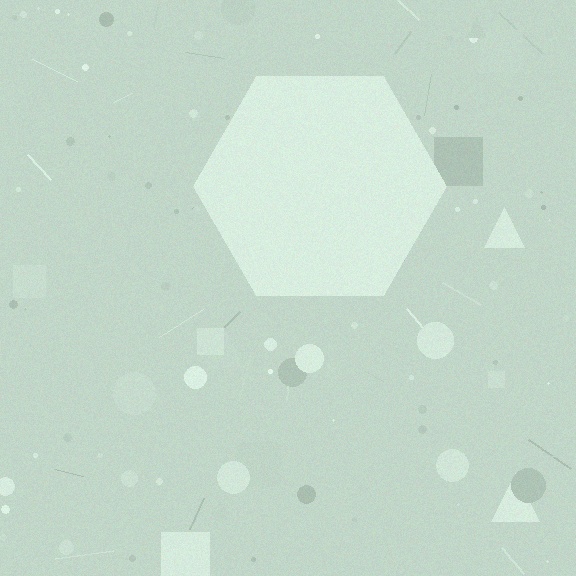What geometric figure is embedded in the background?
A hexagon is embedded in the background.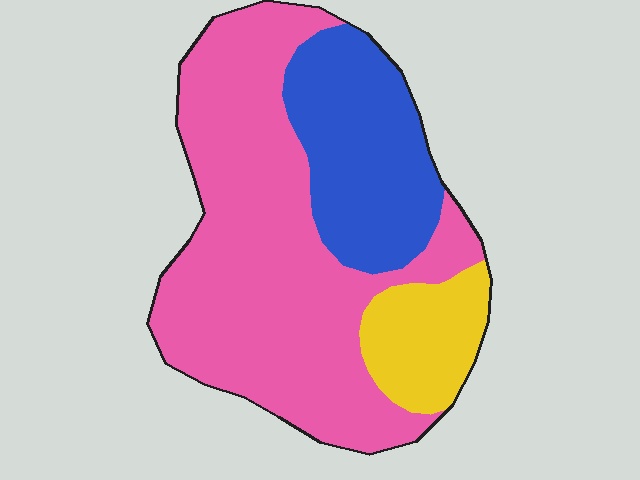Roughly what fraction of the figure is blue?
Blue covers around 25% of the figure.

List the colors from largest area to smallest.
From largest to smallest: pink, blue, yellow.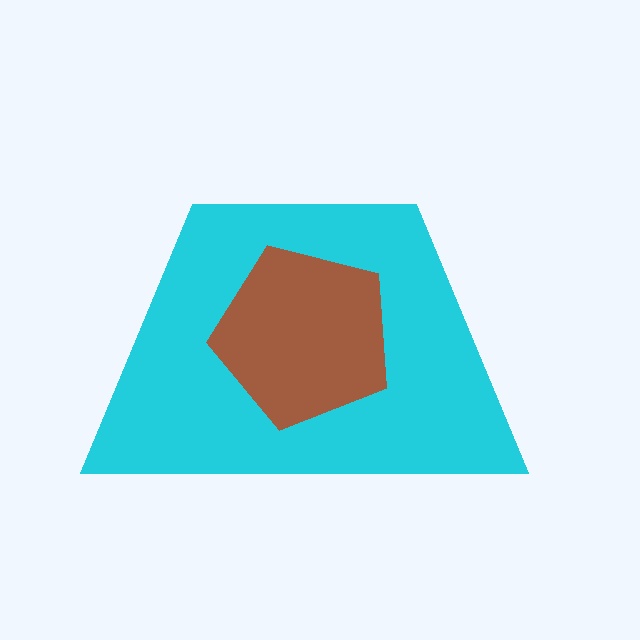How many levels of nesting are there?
2.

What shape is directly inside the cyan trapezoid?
The brown pentagon.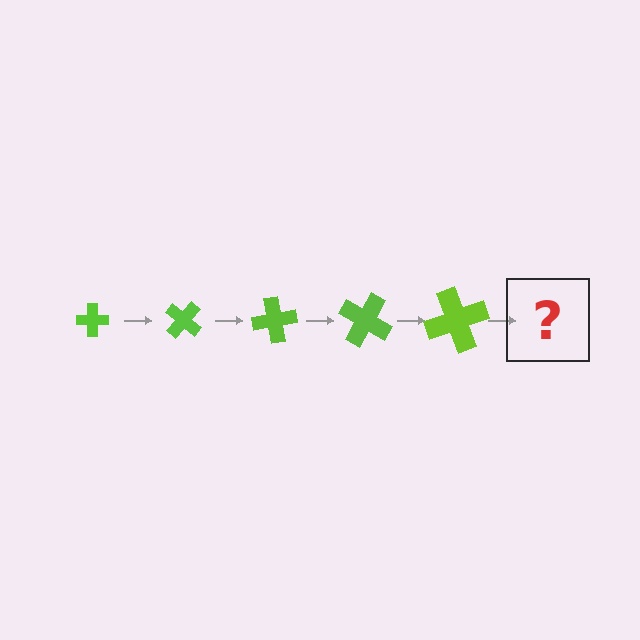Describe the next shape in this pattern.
It should be a cross, larger than the previous one and rotated 200 degrees from the start.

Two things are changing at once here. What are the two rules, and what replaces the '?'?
The two rules are that the cross grows larger each step and it rotates 40 degrees each step. The '?' should be a cross, larger than the previous one and rotated 200 degrees from the start.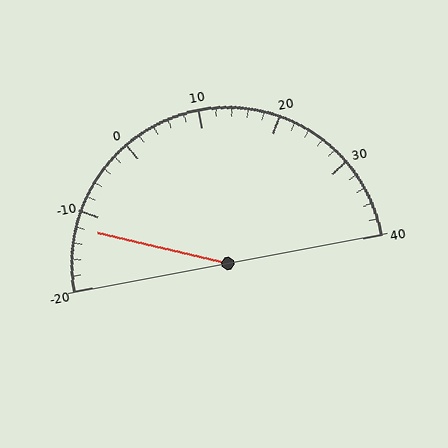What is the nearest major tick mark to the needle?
The nearest major tick mark is -10.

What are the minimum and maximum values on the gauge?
The gauge ranges from -20 to 40.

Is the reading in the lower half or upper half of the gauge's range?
The reading is in the lower half of the range (-20 to 40).